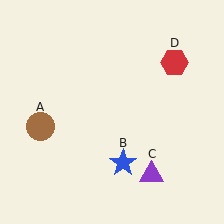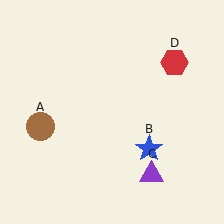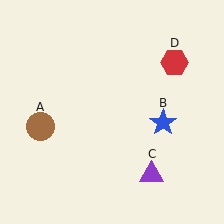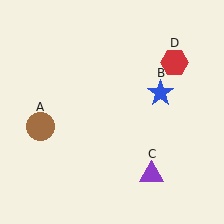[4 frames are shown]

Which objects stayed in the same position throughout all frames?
Brown circle (object A) and purple triangle (object C) and red hexagon (object D) remained stationary.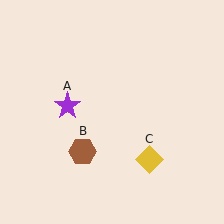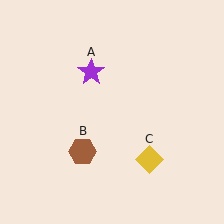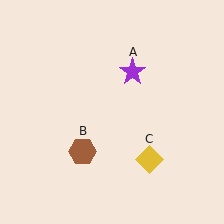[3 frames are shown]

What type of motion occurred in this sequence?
The purple star (object A) rotated clockwise around the center of the scene.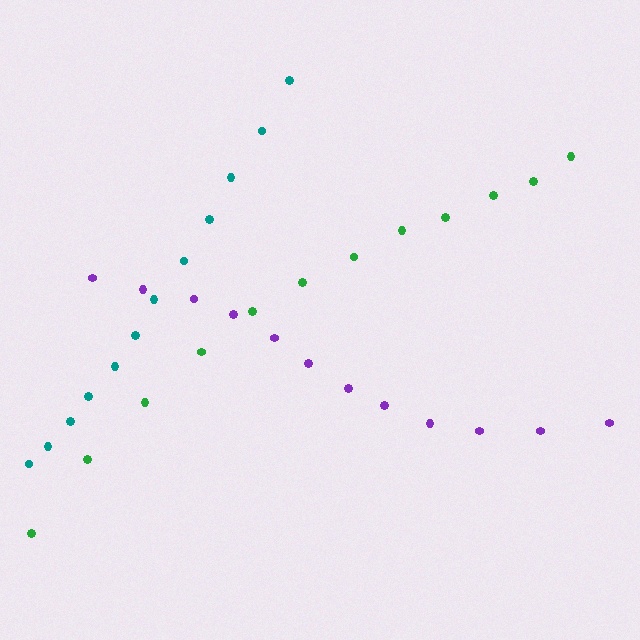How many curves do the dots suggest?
There are 3 distinct paths.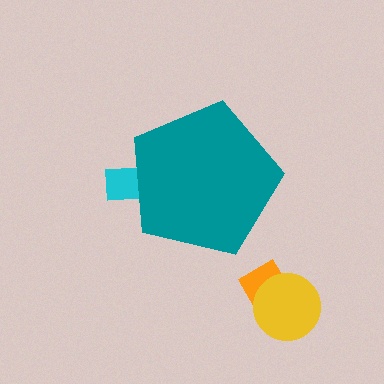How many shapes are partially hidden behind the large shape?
1 shape is partially hidden.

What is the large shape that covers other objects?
A teal pentagon.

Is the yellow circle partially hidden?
No, the yellow circle is fully visible.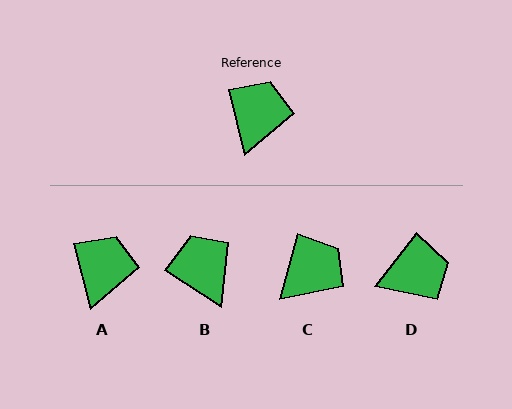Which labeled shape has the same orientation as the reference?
A.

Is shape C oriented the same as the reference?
No, it is off by about 29 degrees.